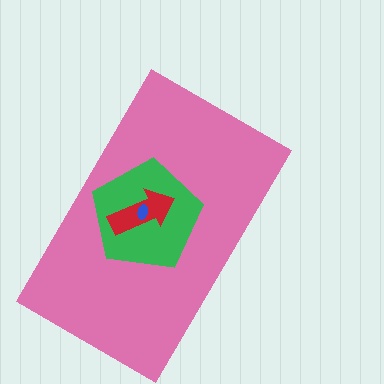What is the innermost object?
The blue ellipse.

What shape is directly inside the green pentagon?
The red arrow.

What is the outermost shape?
The pink rectangle.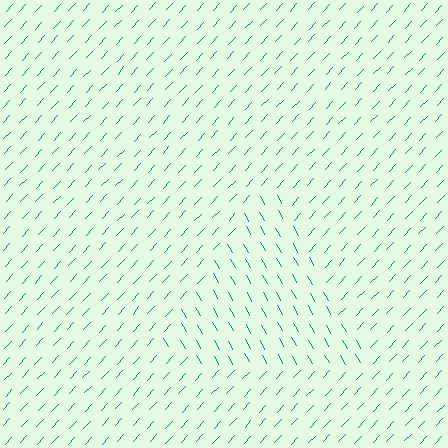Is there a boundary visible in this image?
Yes, there is a texture boundary formed by a change in line orientation.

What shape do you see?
I see a triangle.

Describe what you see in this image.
The image is filled with small teal line segments. A triangle region in the image has lines oriented differently from the surrounding lines, creating a visible texture boundary.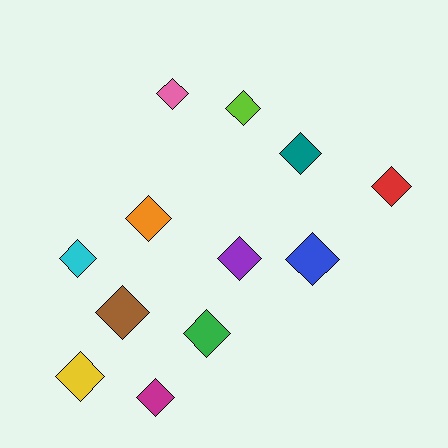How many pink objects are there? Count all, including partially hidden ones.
There is 1 pink object.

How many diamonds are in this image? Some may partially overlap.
There are 12 diamonds.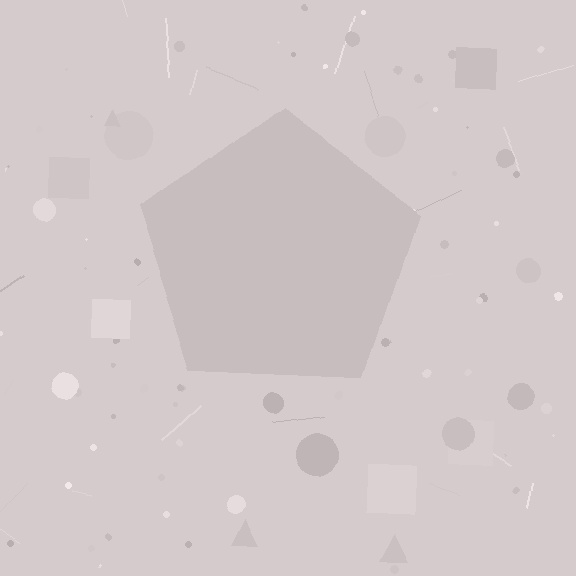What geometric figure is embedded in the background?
A pentagon is embedded in the background.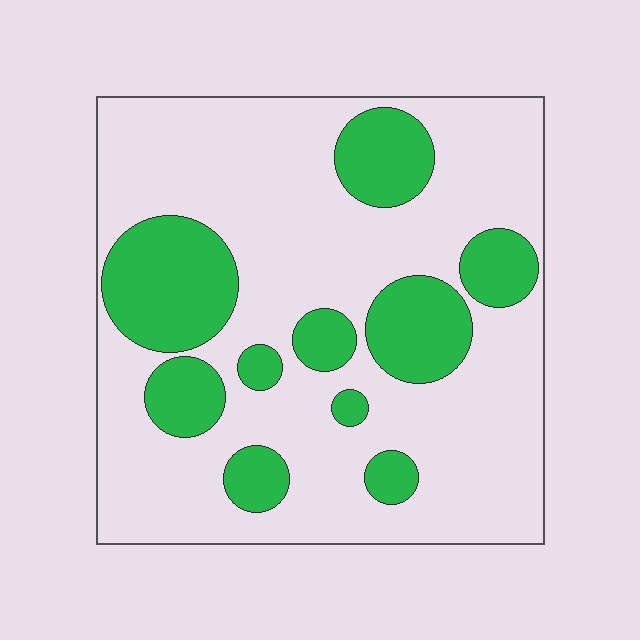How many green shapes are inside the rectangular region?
10.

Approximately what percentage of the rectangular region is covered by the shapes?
Approximately 25%.